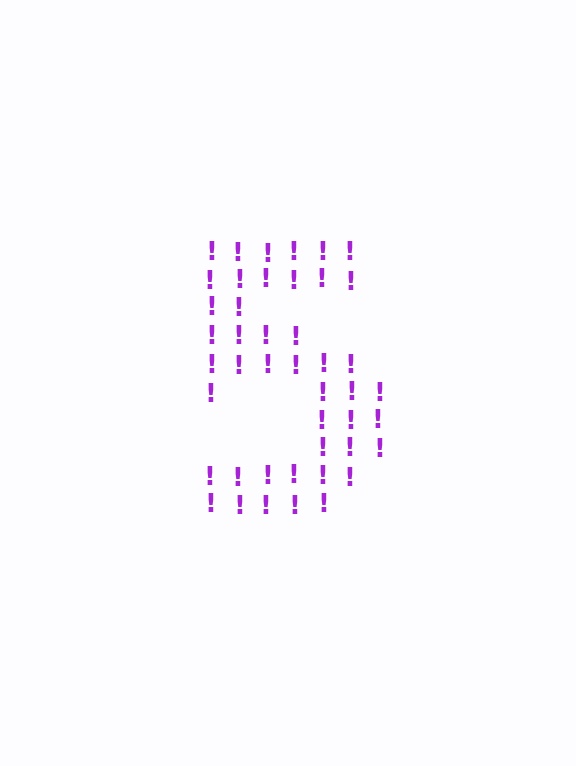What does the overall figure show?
The overall figure shows the digit 5.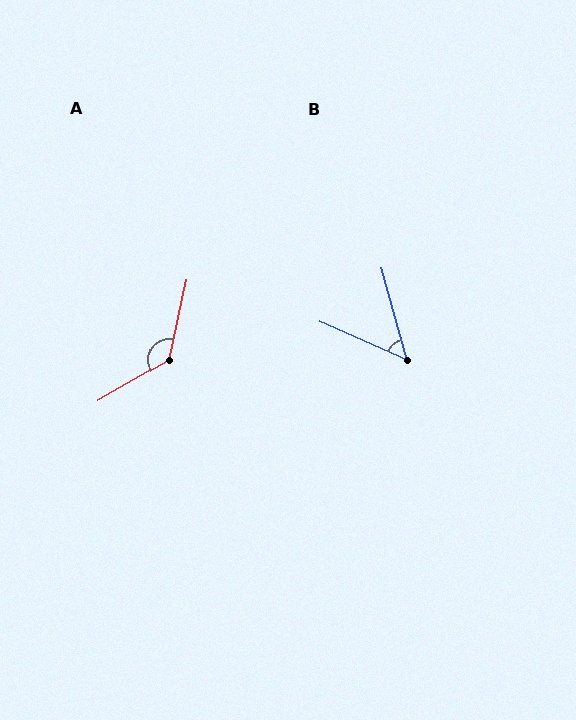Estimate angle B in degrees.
Approximately 51 degrees.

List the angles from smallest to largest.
B (51°), A (132°).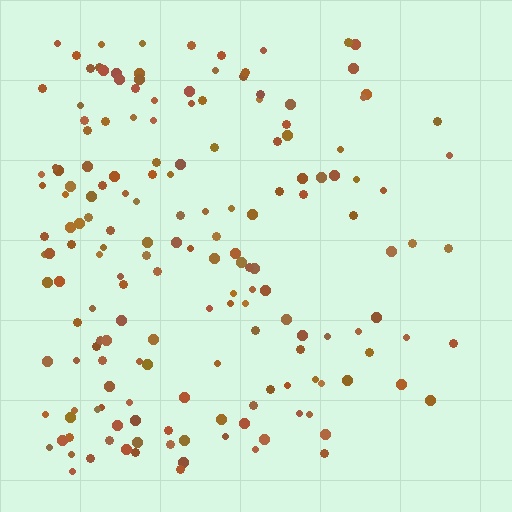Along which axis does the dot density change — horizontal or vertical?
Horizontal.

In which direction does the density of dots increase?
From right to left, with the left side densest.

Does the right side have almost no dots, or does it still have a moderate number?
Still a moderate number, just noticeably fewer than the left.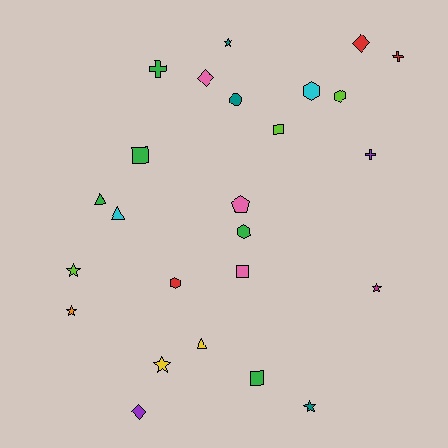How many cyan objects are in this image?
There are 2 cyan objects.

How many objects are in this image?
There are 25 objects.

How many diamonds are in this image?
There are 3 diamonds.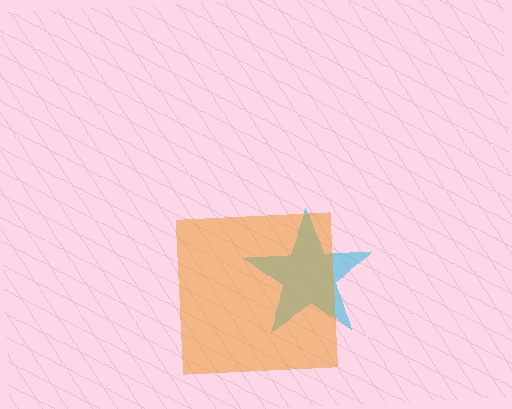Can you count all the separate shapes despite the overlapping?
Yes, there are 2 separate shapes.